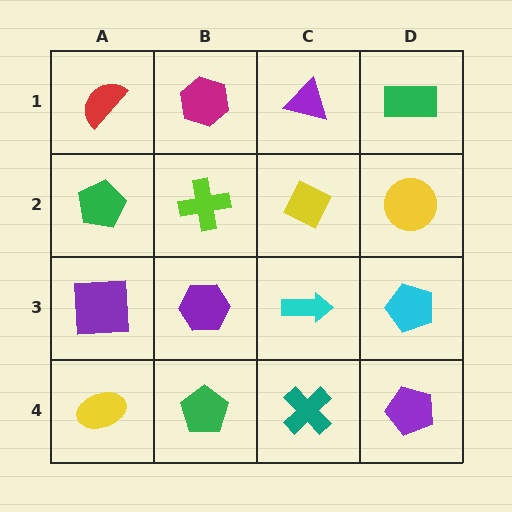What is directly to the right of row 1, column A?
A magenta hexagon.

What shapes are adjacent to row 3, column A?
A green pentagon (row 2, column A), a yellow ellipse (row 4, column A), a purple hexagon (row 3, column B).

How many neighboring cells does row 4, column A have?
2.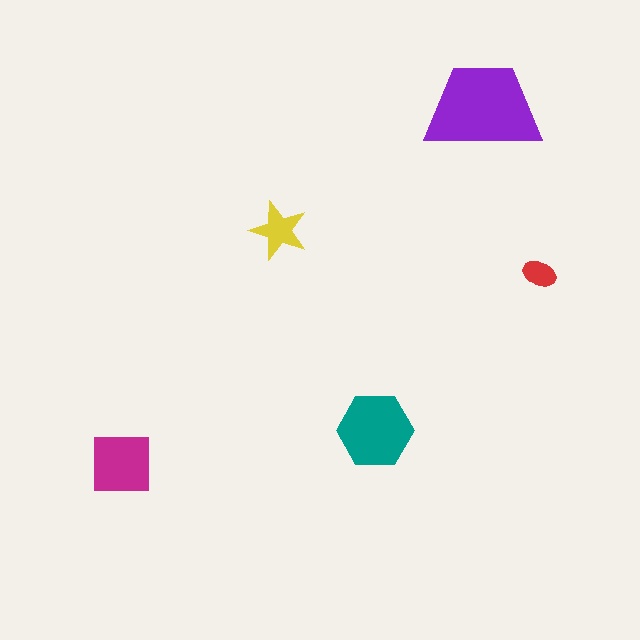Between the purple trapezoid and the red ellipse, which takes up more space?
The purple trapezoid.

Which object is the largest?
The purple trapezoid.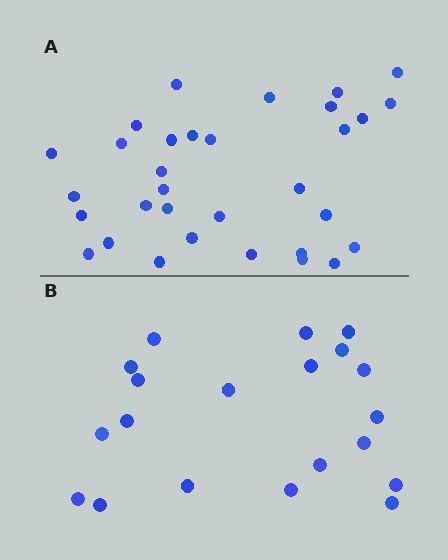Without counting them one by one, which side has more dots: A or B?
Region A (the top region) has more dots.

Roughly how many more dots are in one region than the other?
Region A has roughly 12 or so more dots than region B.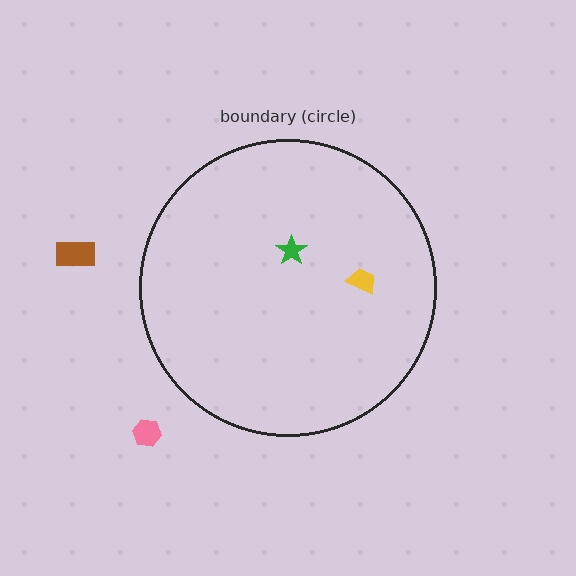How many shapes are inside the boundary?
2 inside, 2 outside.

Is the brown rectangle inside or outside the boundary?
Outside.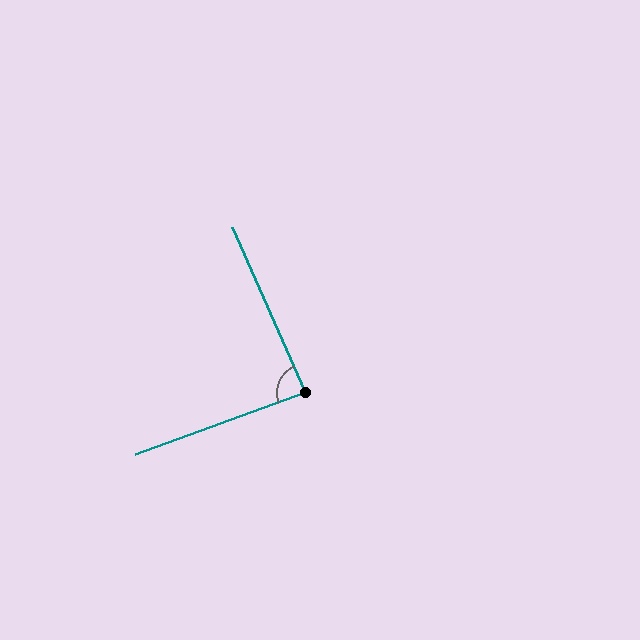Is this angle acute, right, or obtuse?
It is approximately a right angle.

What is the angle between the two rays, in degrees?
Approximately 86 degrees.